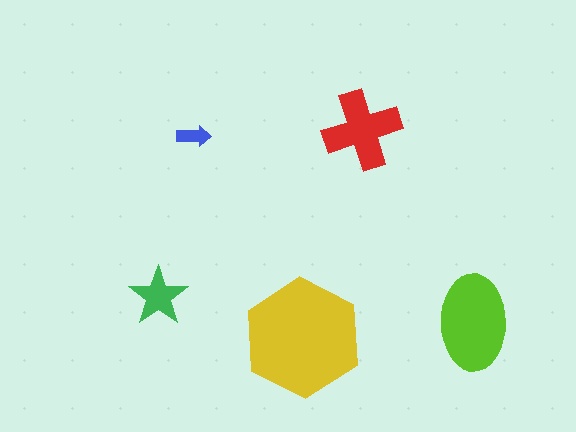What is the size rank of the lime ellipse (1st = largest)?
2nd.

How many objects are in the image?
There are 5 objects in the image.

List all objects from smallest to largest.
The blue arrow, the green star, the red cross, the lime ellipse, the yellow hexagon.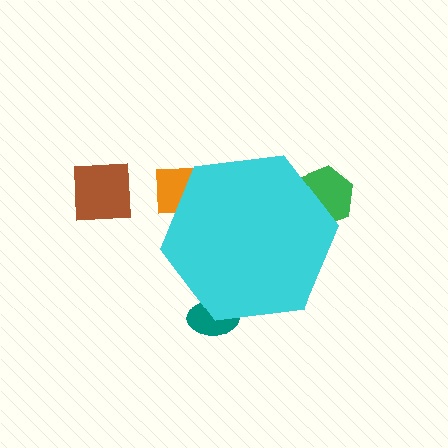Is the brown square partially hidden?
No, the brown square is fully visible.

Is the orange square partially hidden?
Yes, the orange square is partially hidden behind the cyan hexagon.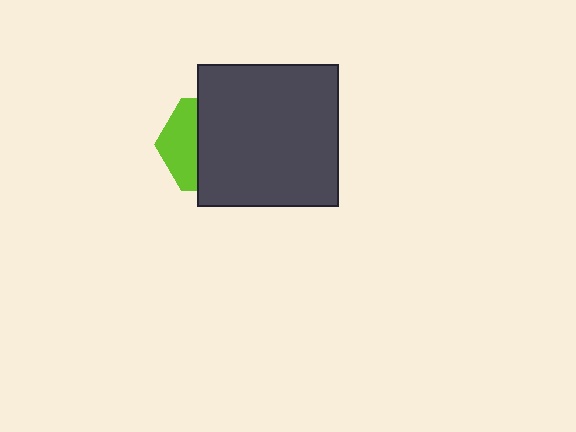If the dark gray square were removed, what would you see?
You would see the complete lime hexagon.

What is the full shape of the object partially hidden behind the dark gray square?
The partially hidden object is a lime hexagon.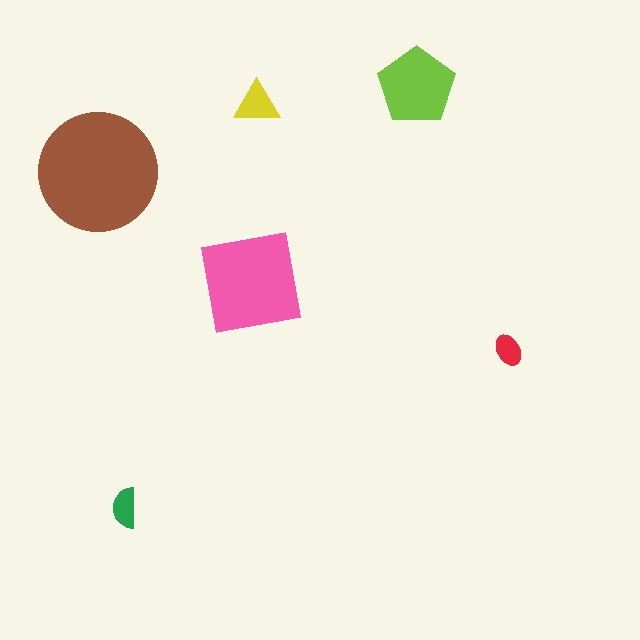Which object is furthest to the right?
The red ellipse is rightmost.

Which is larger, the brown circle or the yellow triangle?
The brown circle.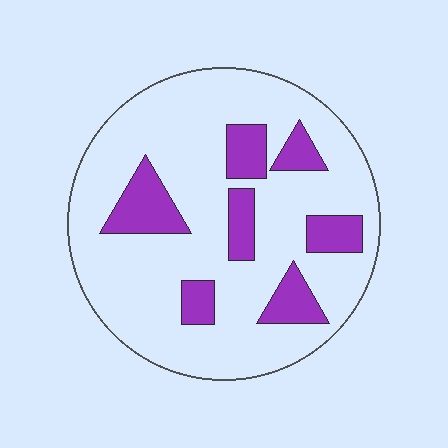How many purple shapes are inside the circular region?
7.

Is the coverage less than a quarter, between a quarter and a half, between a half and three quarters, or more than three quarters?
Less than a quarter.